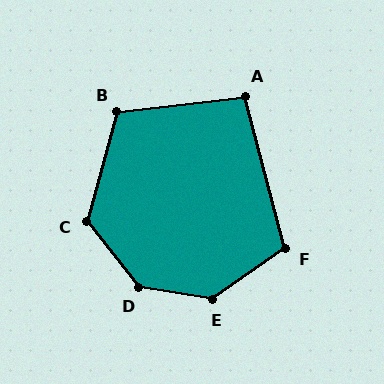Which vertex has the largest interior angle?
D, at approximately 137 degrees.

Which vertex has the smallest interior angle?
A, at approximately 98 degrees.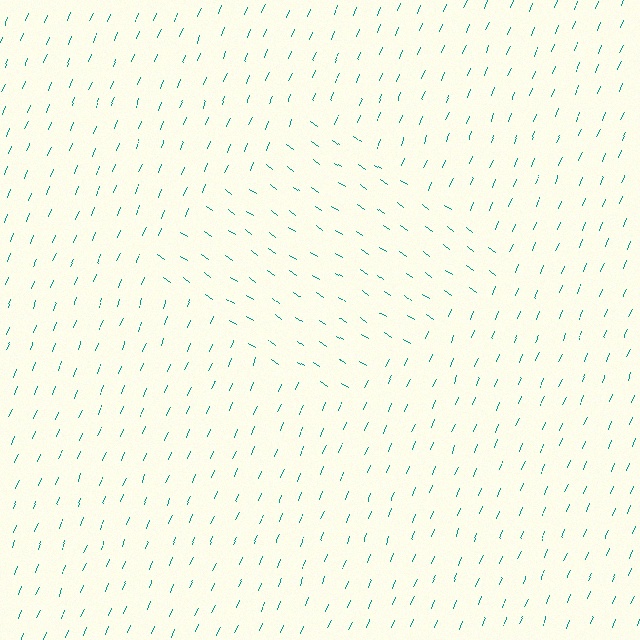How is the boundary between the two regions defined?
The boundary is defined purely by a change in line orientation (approximately 78 degrees difference). All lines are the same color and thickness.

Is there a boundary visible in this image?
Yes, there is a texture boundary formed by a change in line orientation.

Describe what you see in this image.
The image is filled with small teal line segments. A diamond region in the image has lines oriented differently from the surrounding lines, creating a visible texture boundary.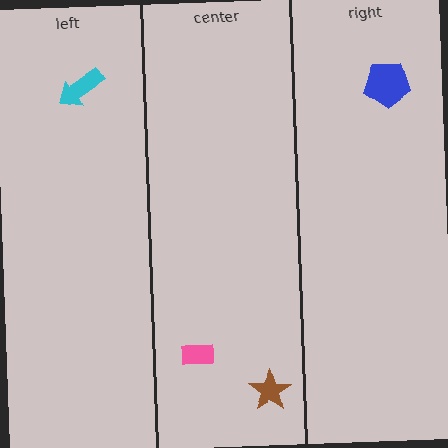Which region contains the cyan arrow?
The left region.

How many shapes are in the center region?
2.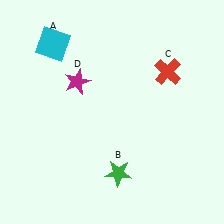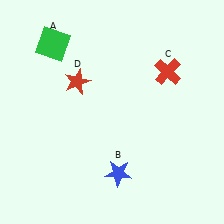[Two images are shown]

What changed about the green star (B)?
In Image 1, B is green. In Image 2, it changed to blue.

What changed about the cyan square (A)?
In Image 1, A is cyan. In Image 2, it changed to green.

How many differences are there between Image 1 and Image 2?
There are 3 differences between the two images.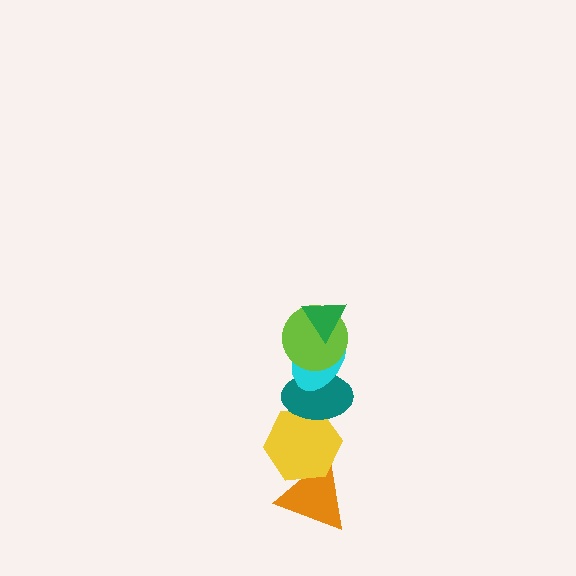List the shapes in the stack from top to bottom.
From top to bottom: the green triangle, the lime circle, the cyan ellipse, the teal ellipse, the yellow hexagon, the orange triangle.